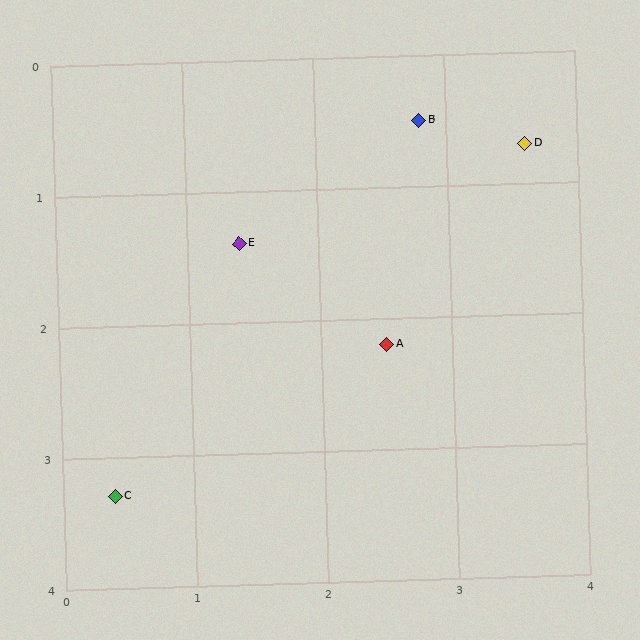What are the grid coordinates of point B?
Point B is at approximately (2.8, 0.5).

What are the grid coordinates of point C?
Point C is at approximately (0.4, 3.3).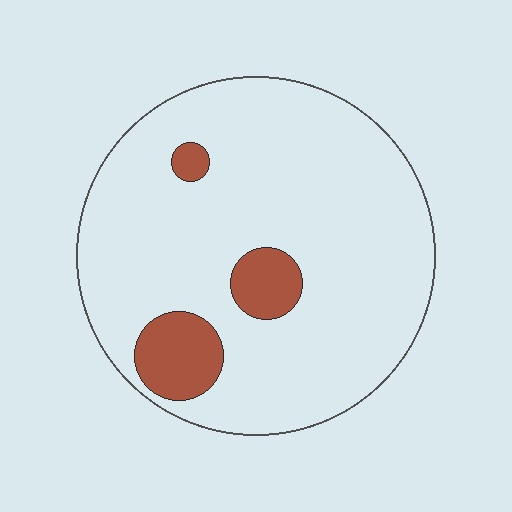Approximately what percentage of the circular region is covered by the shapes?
Approximately 10%.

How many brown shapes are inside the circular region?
3.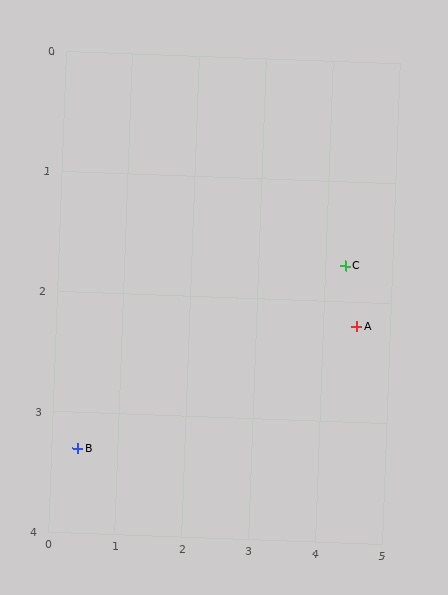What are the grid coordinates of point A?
Point A is at approximately (4.5, 2.2).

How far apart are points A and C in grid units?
Points A and C are about 0.5 grid units apart.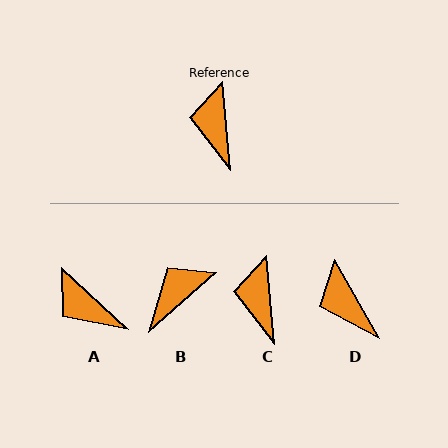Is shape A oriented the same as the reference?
No, it is off by about 42 degrees.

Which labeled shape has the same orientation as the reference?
C.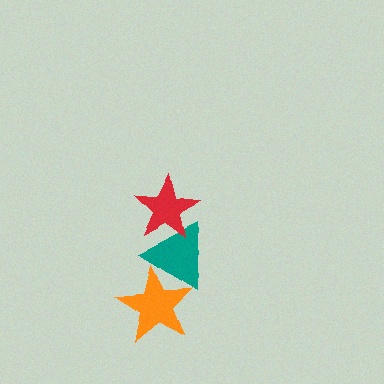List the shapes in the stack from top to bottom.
From top to bottom: the red star, the teal triangle, the orange star.